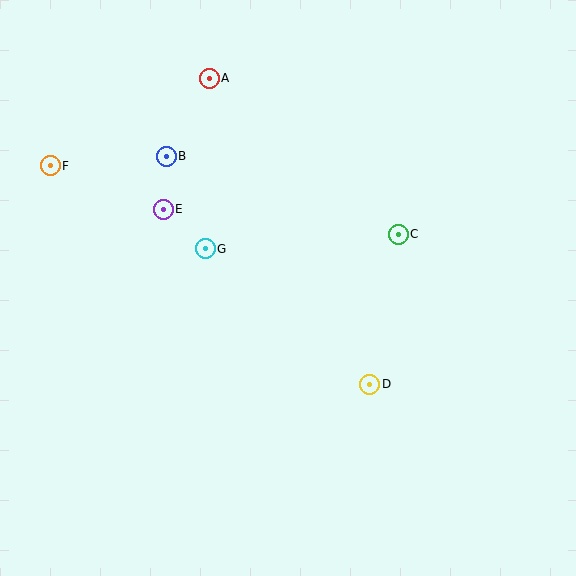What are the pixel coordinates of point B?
Point B is at (166, 156).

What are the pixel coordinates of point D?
Point D is at (370, 384).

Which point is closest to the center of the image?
Point G at (205, 249) is closest to the center.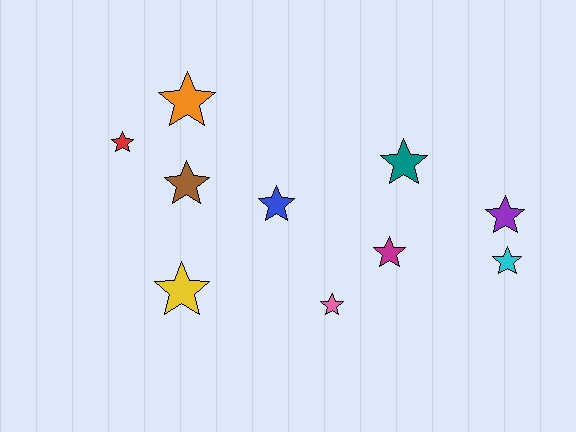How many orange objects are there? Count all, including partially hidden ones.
There is 1 orange object.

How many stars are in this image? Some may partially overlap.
There are 10 stars.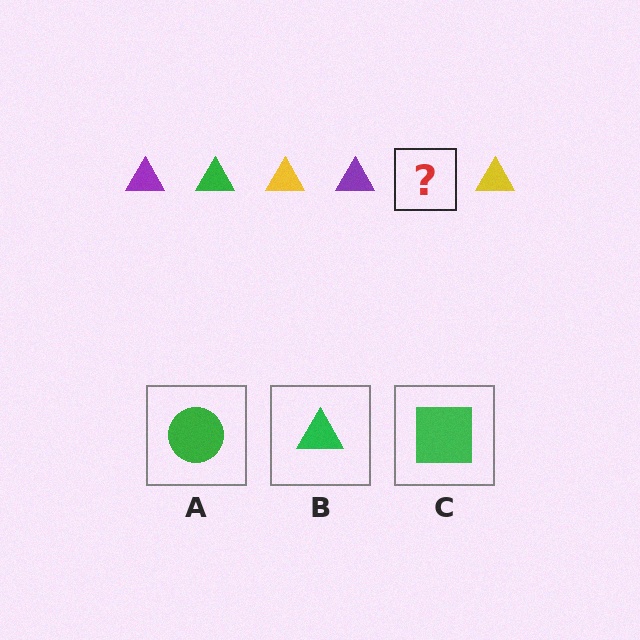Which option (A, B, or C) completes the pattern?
B.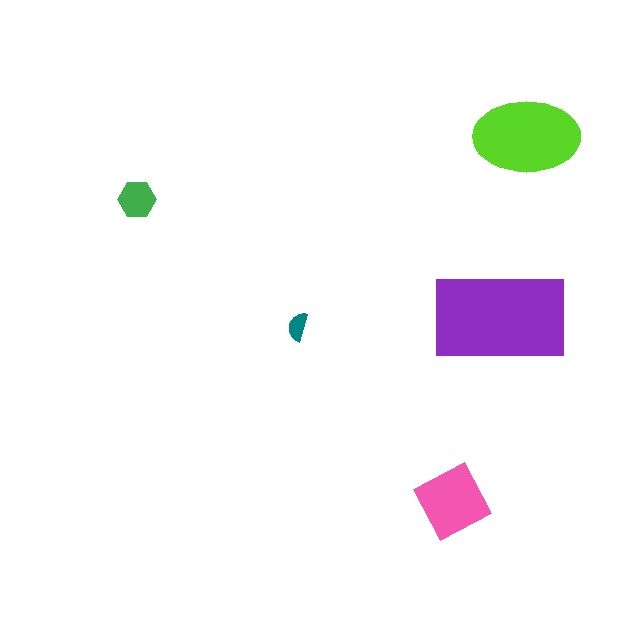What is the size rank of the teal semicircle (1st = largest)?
5th.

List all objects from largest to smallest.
The purple rectangle, the lime ellipse, the pink diamond, the green hexagon, the teal semicircle.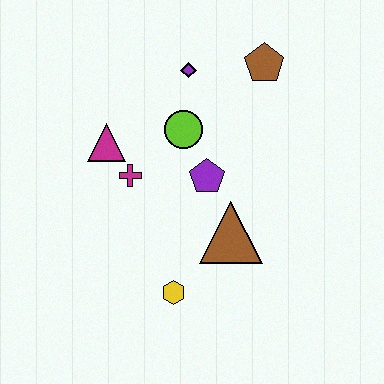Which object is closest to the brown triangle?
The purple pentagon is closest to the brown triangle.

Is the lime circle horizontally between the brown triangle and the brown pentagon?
No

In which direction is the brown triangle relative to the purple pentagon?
The brown triangle is below the purple pentagon.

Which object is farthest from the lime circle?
The yellow hexagon is farthest from the lime circle.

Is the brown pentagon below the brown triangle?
No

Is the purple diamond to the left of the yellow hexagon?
No